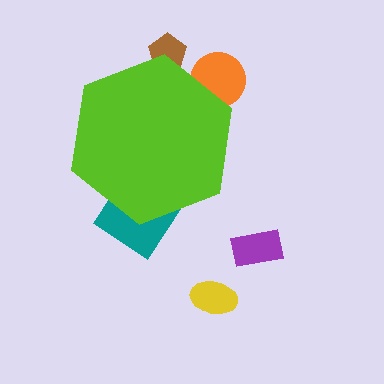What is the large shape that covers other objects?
A lime hexagon.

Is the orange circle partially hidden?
Yes, the orange circle is partially hidden behind the lime hexagon.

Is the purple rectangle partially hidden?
No, the purple rectangle is fully visible.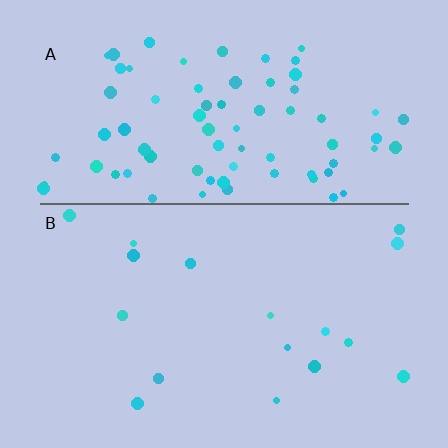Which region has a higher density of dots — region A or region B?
A (the top).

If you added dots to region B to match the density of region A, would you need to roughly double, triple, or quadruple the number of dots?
Approximately quadruple.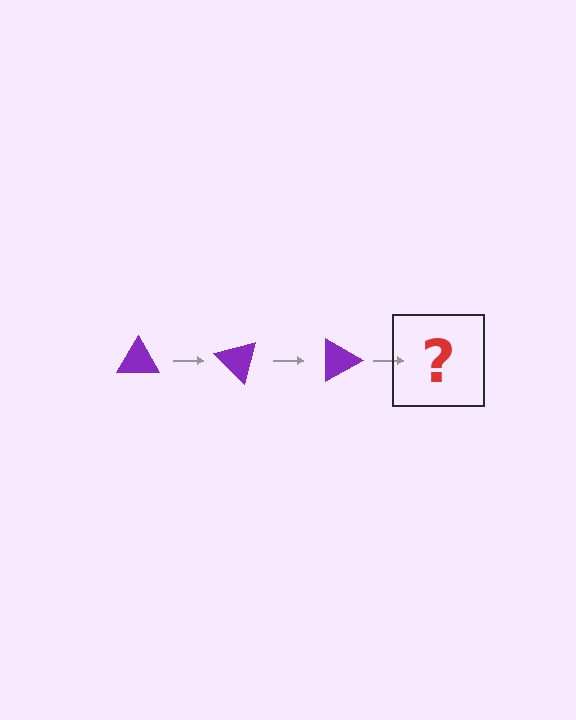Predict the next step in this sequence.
The next step is a purple triangle rotated 135 degrees.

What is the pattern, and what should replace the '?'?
The pattern is that the triangle rotates 45 degrees each step. The '?' should be a purple triangle rotated 135 degrees.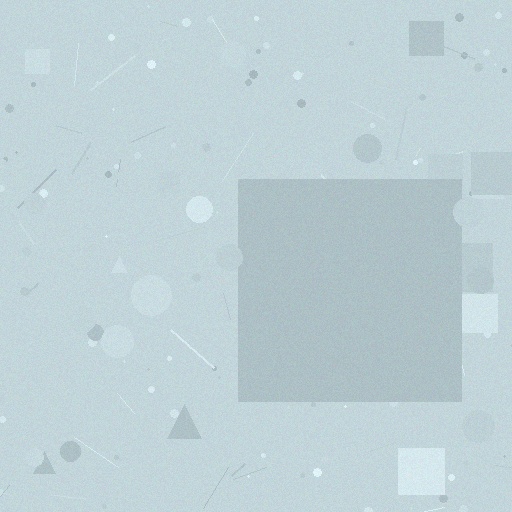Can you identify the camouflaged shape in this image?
The camouflaged shape is a square.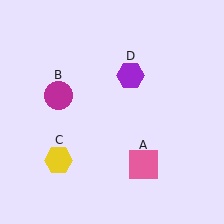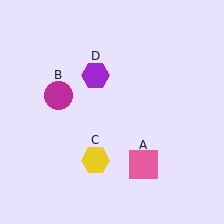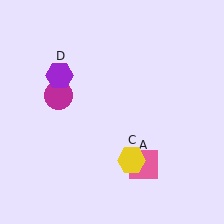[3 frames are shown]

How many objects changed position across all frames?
2 objects changed position: yellow hexagon (object C), purple hexagon (object D).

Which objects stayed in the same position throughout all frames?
Pink square (object A) and magenta circle (object B) remained stationary.